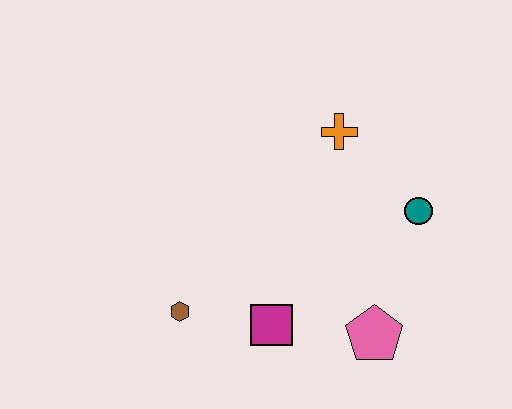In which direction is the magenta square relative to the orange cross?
The magenta square is below the orange cross.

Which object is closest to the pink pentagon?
The magenta square is closest to the pink pentagon.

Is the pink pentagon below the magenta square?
Yes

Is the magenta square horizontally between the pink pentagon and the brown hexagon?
Yes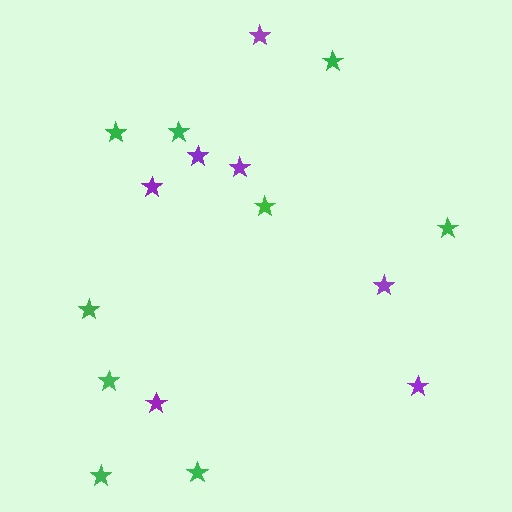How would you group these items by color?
There are 2 groups: one group of green stars (9) and one group of purple stars (7).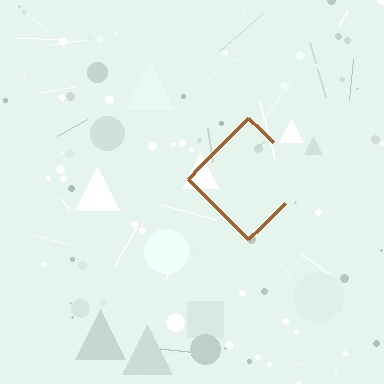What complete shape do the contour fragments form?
The contour fragments form a diamond.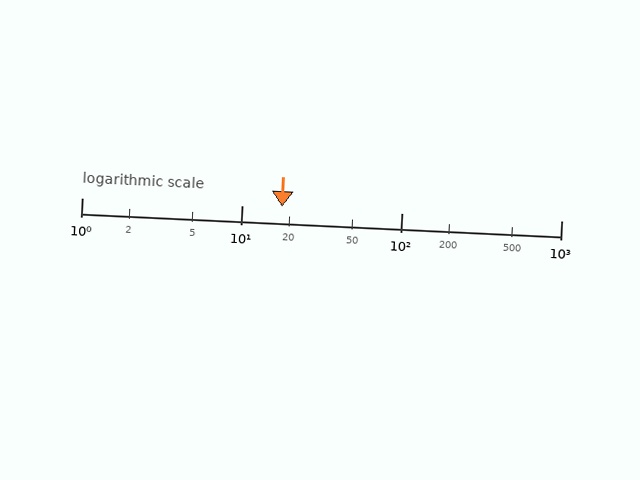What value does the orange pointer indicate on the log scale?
The pointer indicates approximately 18.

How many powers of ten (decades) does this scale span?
The scale spans 3 decades, from 1 to 1000.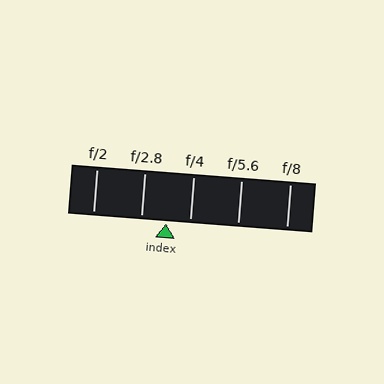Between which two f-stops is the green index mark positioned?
The index mark is between f/2.8 and f/4.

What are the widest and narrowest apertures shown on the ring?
The widest aperture shown is f/2 and the narrowest is f/8.